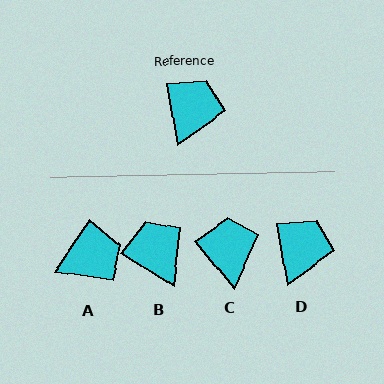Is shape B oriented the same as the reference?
No, it is off by about 48 degrees.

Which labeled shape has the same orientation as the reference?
D.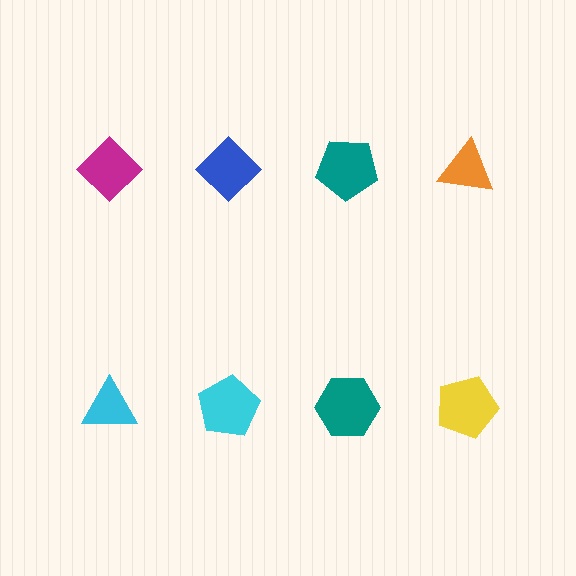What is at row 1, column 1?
A magenta diamond.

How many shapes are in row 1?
4 shapes.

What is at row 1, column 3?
A teal pentagon.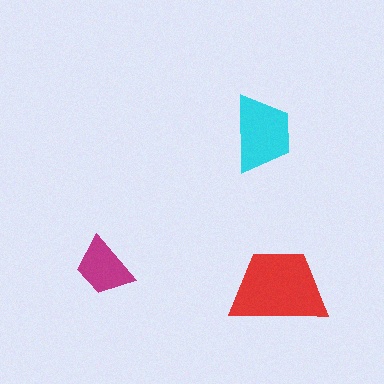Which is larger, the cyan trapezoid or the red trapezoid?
The red one.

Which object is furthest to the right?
The red trapezoid is rightmost.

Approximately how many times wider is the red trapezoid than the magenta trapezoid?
About 1.5 times wider.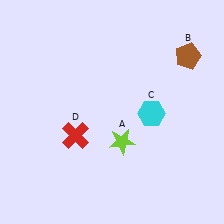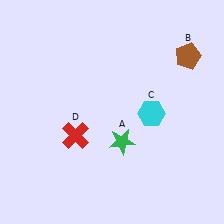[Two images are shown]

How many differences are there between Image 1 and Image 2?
There is 1 difference between the two images.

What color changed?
The star (A) changed from lime in Image 1 to green in Image 2.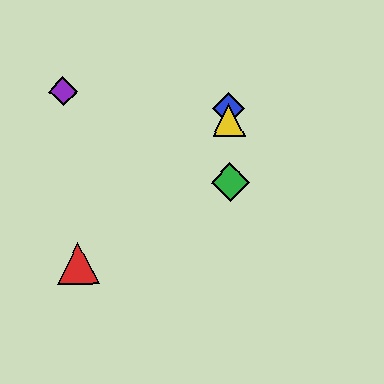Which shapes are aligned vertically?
The blue diamond, the green diamond, the yellow triangle are aligned vertically.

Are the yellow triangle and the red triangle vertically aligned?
No, the yellow triangle is at x≈229 and the red triangle is at x≈78.